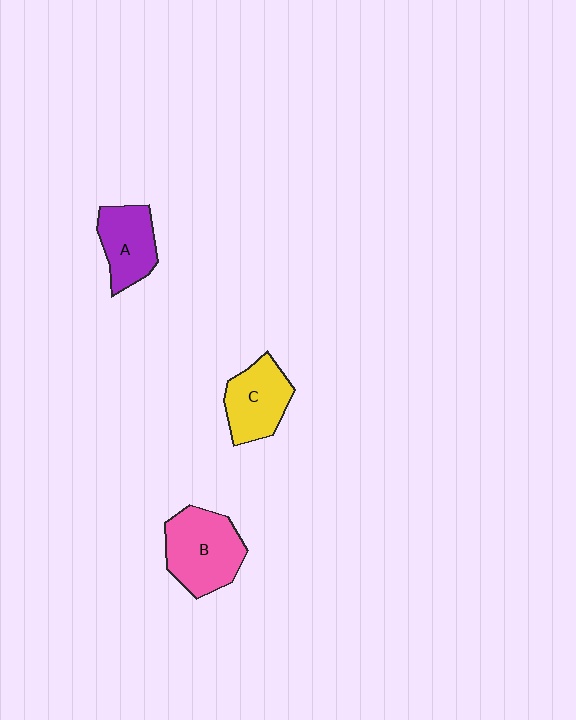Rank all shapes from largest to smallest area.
From largest to smallest: B (pink), C (yellow), A (purple).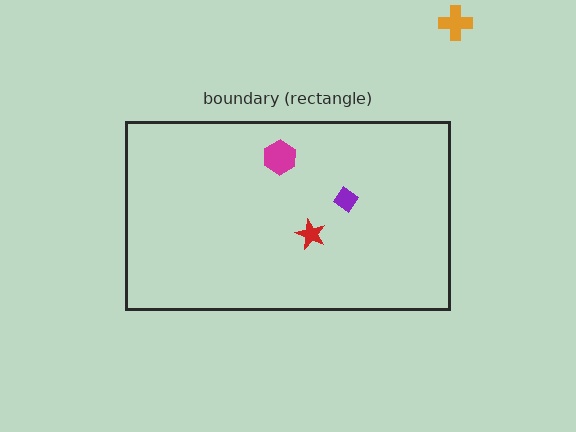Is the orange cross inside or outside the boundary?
Outside.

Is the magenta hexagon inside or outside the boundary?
Inside.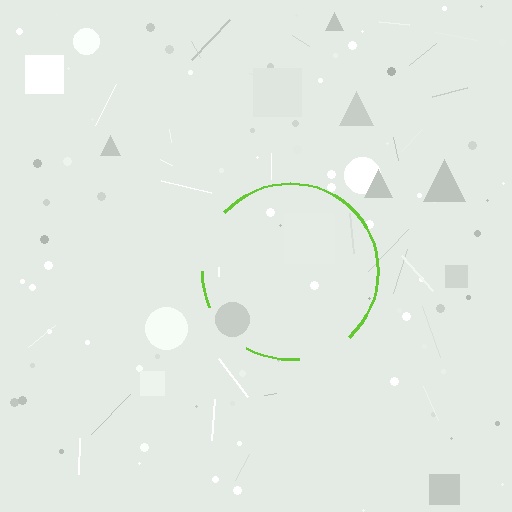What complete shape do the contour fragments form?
The contour fragments form a circle.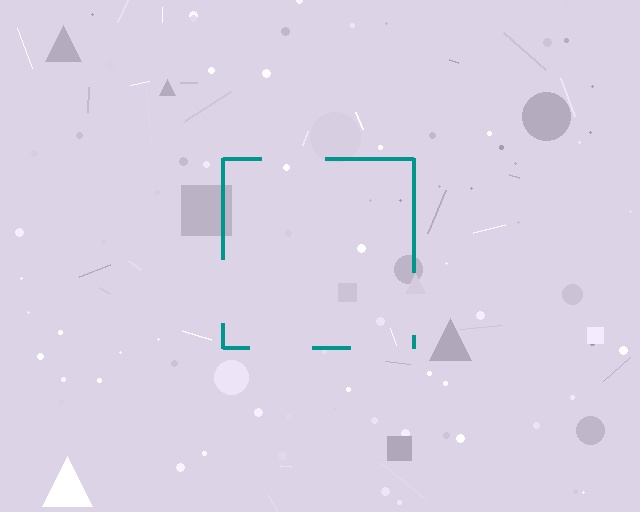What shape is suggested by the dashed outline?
The dashed outline suggests a square.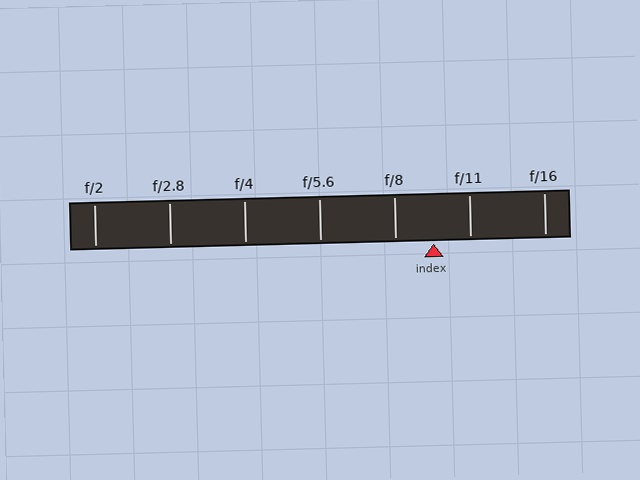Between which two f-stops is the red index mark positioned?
The index mark is between f/8 and f/11.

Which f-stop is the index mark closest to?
The index mark is closest to f/11.